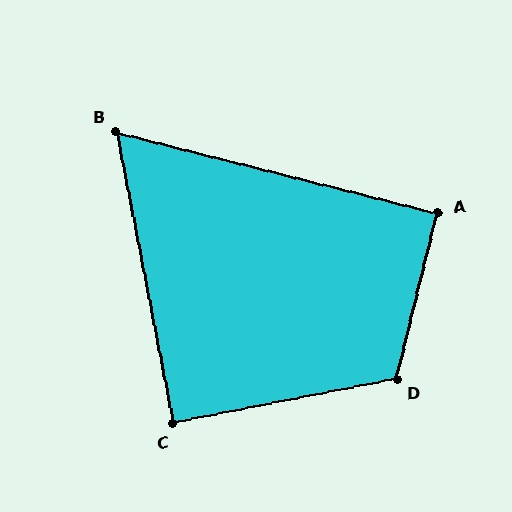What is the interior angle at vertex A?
Approximately 90 degrees (approximately right).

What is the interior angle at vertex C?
Approximately 90 degrees (approximately right).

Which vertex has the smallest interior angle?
B, at approximately 65 degrees.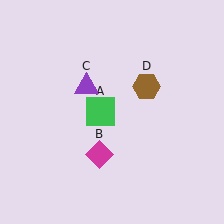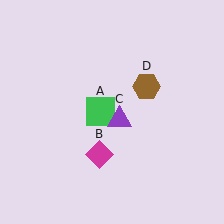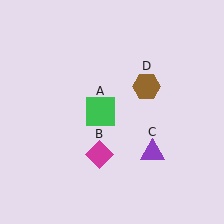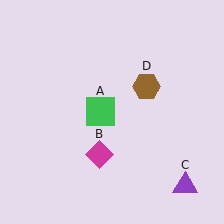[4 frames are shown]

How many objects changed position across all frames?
1 object changed position: purple triangle (object C).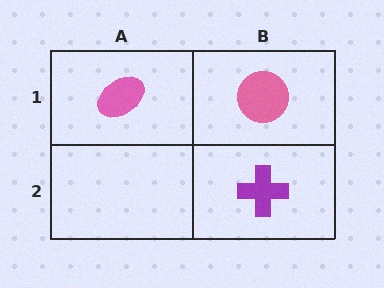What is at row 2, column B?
A purple cross.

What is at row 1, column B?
A pink circle.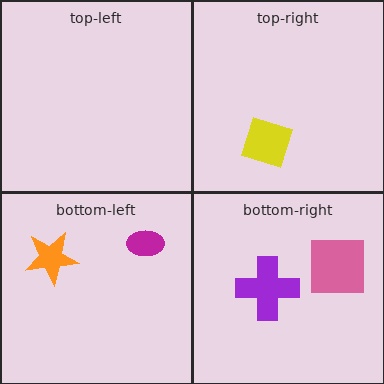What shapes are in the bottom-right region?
The purple cross, the pink square.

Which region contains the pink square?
The bottom-right region.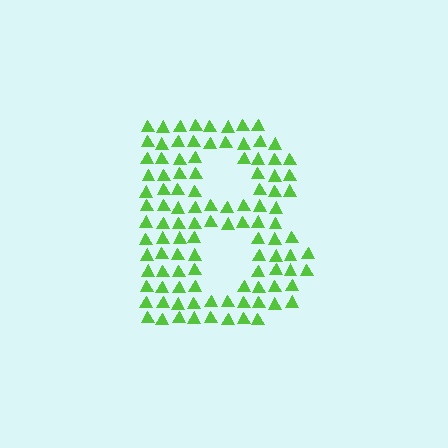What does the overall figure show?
The overall figure shows the letter B.